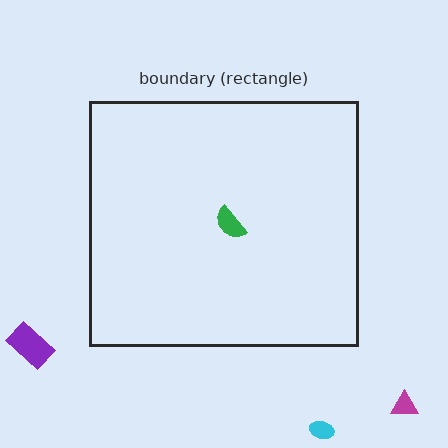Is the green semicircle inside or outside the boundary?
Inside.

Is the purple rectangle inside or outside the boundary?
Outside.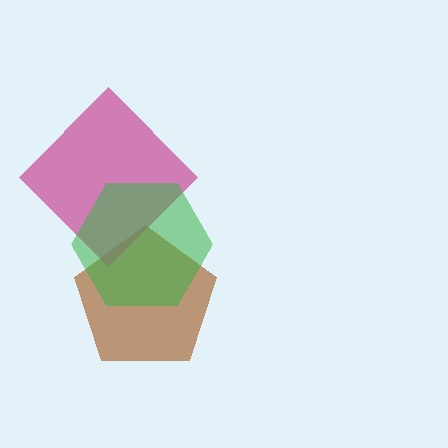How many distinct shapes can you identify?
There are 3 distinct shapes: a brown pentagon, a magenta diamond, a green hexagon.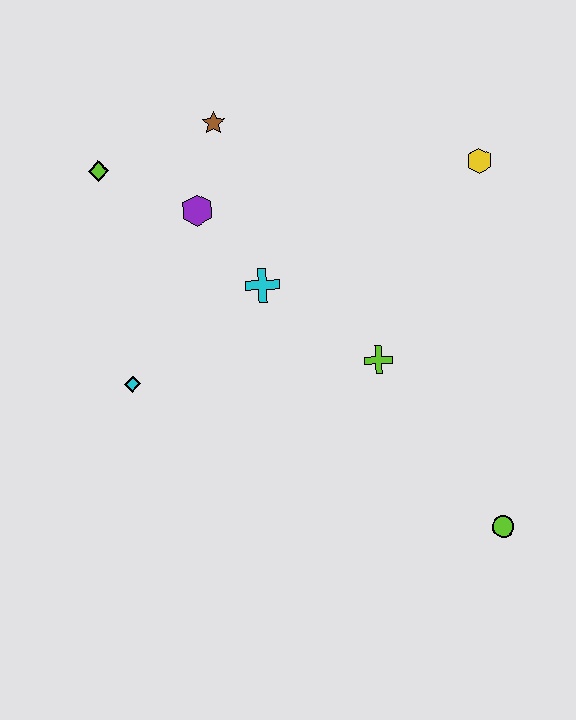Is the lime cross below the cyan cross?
Yes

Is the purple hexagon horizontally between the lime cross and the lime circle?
No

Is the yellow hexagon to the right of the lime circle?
No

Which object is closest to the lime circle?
The lime cross is closest to the lime circle.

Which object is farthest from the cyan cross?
The lime circle is farthest from the cyan cross.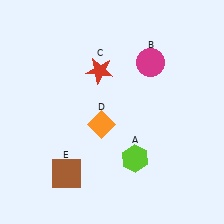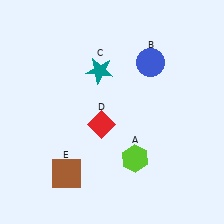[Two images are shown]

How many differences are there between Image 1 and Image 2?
There are 3 differences between the two images.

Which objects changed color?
B changed from magenta to blue. C changed from red to teal. D changed from orange to red.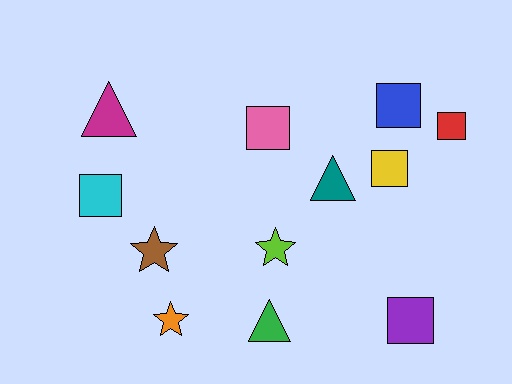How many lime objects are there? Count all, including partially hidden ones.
There is 1 lime object.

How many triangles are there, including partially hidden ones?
There are 3 triangles.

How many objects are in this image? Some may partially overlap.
There are 12 objects.